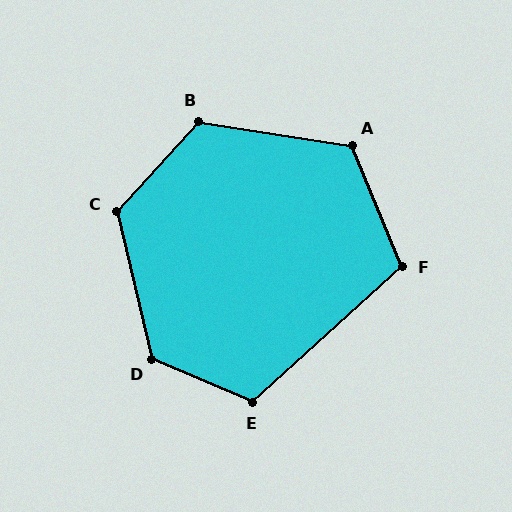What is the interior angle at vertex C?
Approximately 124 degrees (obtuse).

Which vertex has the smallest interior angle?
F, at approximately 110 degrees.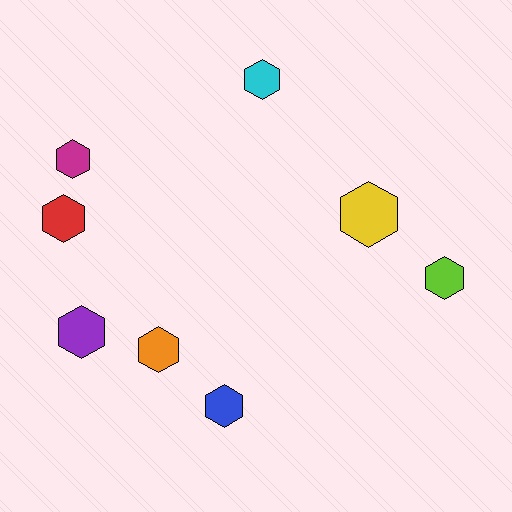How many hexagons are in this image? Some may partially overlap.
There are 8 hexagons.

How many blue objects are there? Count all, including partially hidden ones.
There is 1 blue object.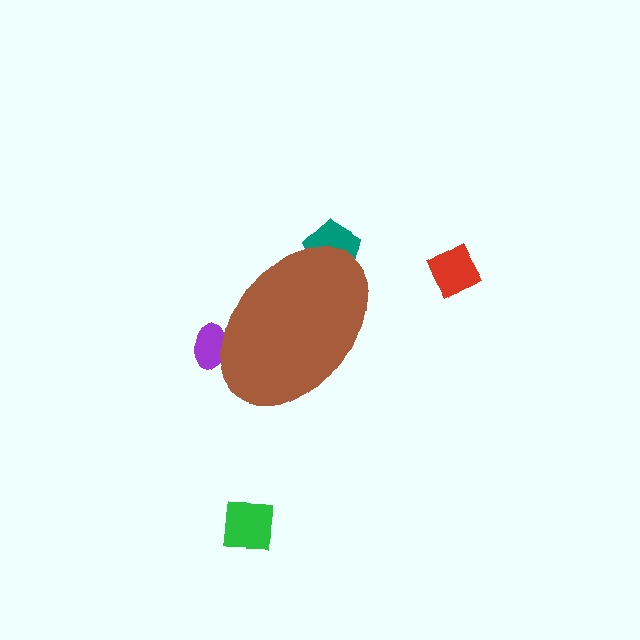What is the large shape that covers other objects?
A brown ellipse.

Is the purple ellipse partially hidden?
Yes, the purple ellipse is partially hidden behind the brown ellipse.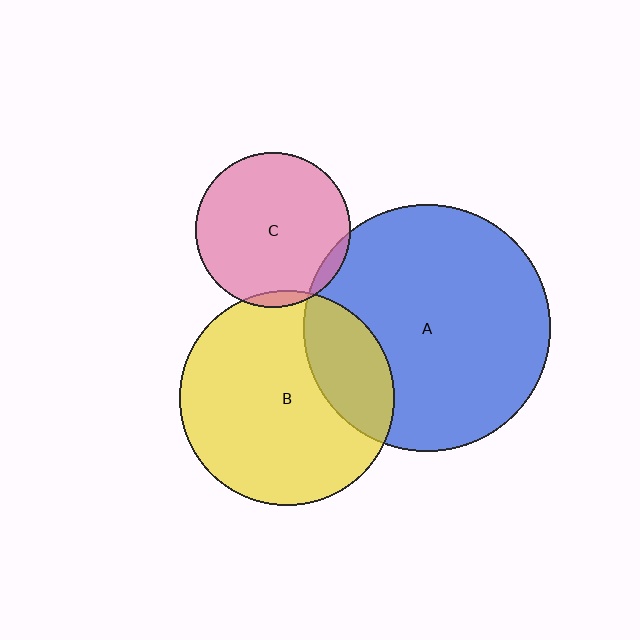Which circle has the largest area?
Circle A (blue).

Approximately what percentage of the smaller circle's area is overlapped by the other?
Approximately 25%.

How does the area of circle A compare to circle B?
Approximately 1.3 times.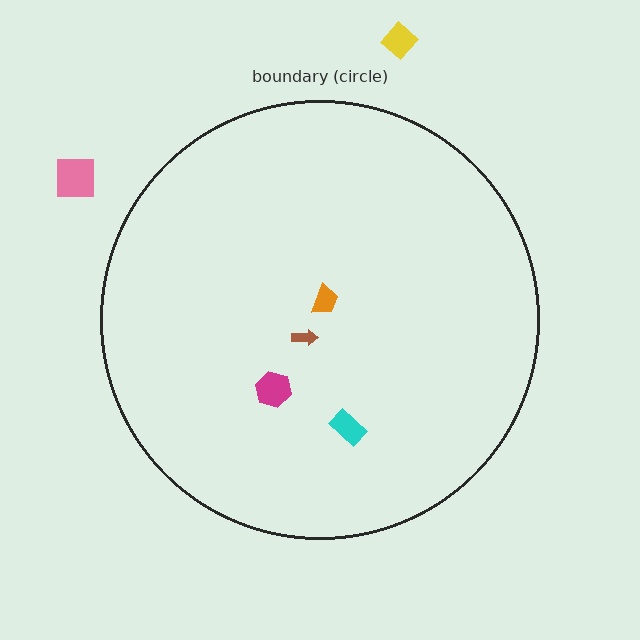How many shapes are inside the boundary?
4 inside, 2 outside.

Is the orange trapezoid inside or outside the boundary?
Inside.